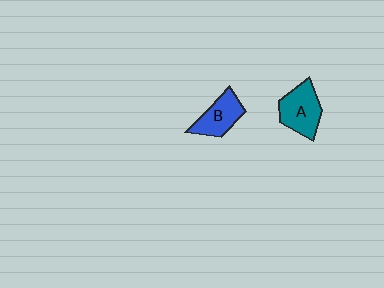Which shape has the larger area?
Shape A (teal).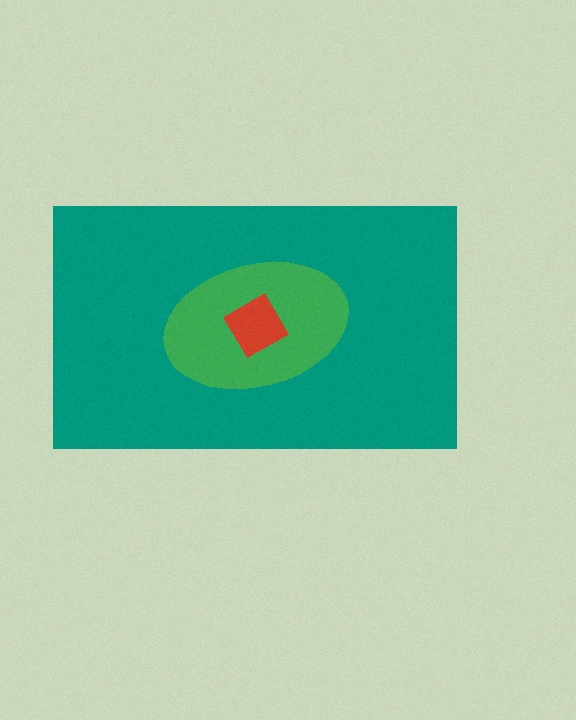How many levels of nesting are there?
3.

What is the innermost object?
The red diamond.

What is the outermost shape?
The teal rectangle.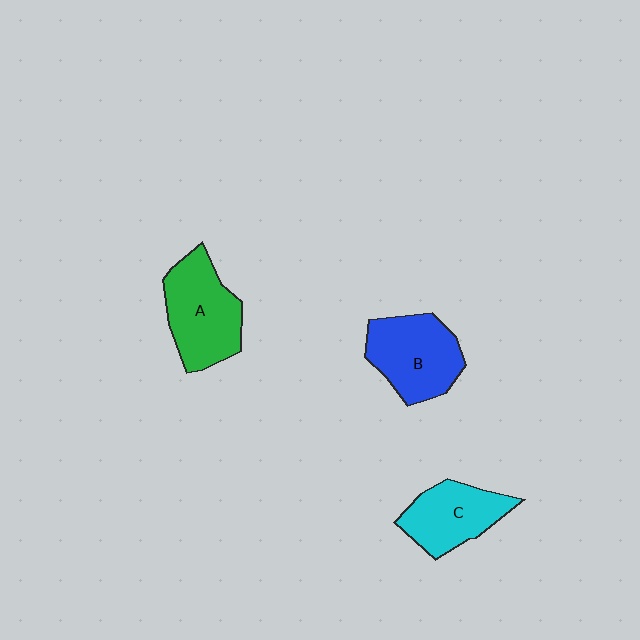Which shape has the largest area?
Shape A (green).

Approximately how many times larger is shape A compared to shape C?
Approximately 1.2 times.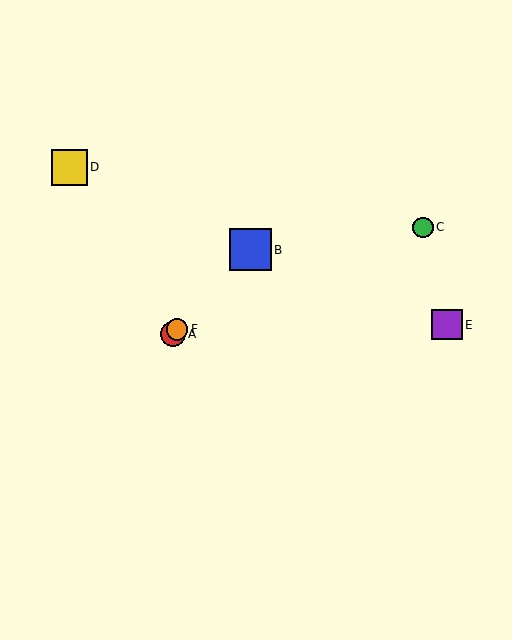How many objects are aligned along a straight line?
3 objects (A, B, F) are aligned along a straight line.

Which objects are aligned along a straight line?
Objects A, B, F are aligned along a straight line.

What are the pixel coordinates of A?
Object A is at (173, 334).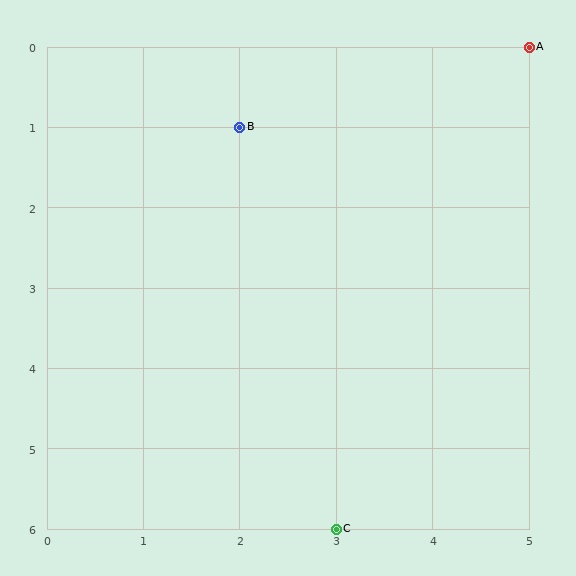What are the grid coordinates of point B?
Point B is at grid coordinates (2, 1).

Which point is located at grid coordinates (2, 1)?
Point B is at (2, 1).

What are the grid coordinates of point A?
Point A is at grid coordinates (5, 0).